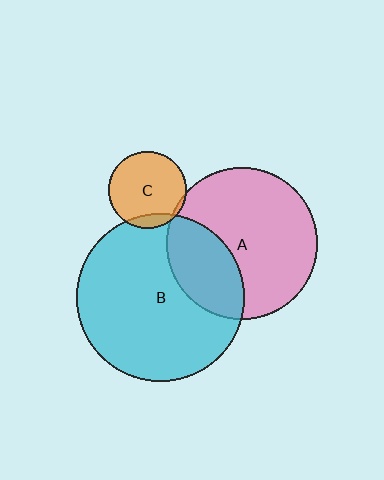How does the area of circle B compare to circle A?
Approximately 1.2 times.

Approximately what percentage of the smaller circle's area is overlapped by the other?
Approximately 30%.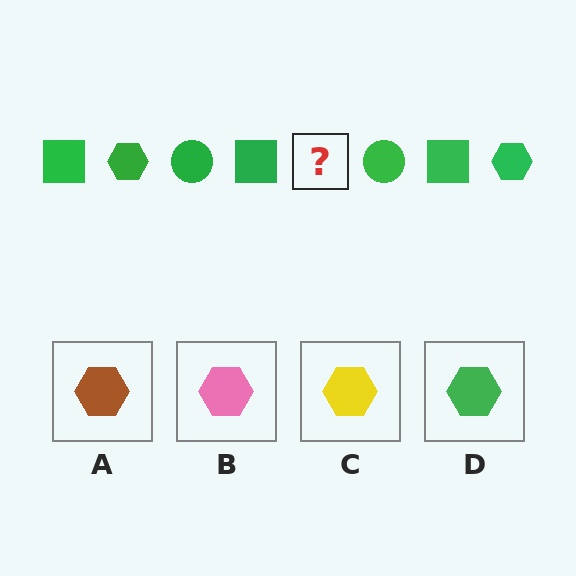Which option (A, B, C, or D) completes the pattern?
D.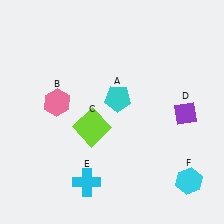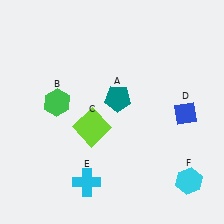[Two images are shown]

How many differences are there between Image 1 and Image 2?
There are 3 differences between the two images.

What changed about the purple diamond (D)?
In Image 1, D is purple. In Image 2, it changed to blue.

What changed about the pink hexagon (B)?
In Image 1, B is pink. In Image 2, it changed to green.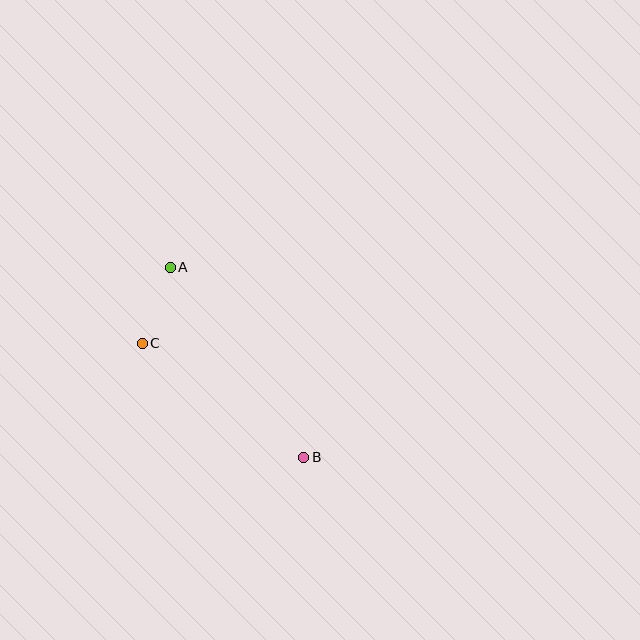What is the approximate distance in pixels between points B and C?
The distance between B and C is approximately 198 pixels.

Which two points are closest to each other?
Points A and C are closest to each other.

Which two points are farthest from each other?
Points A and B are farthest from each other.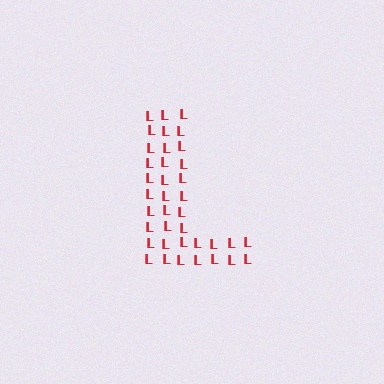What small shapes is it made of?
It is made of small letter L's.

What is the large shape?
The large shape is the letter L.